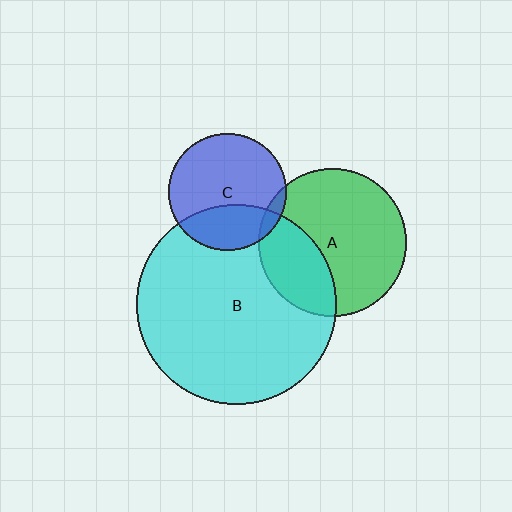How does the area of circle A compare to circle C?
Approximately 1.6 times.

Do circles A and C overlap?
Yes.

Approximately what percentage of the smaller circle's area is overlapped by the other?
Approximately 5%.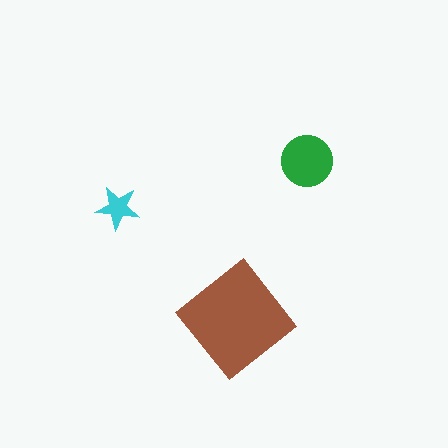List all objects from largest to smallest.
The brown diamond, the green circle, the cyan star.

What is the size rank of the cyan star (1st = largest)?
3rd.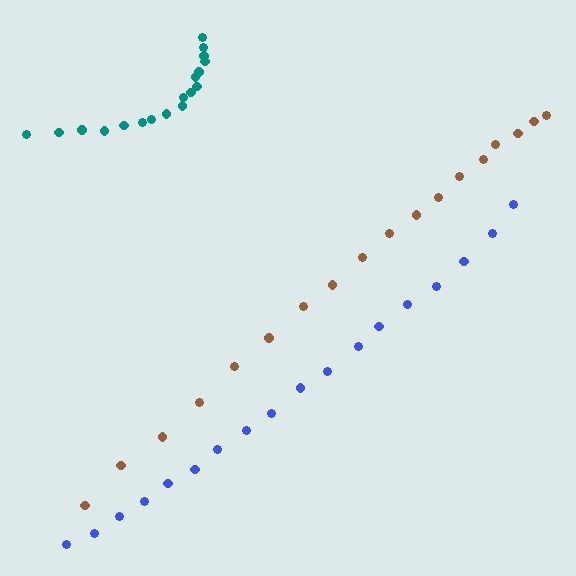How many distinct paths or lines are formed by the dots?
There are 3 distinct paths.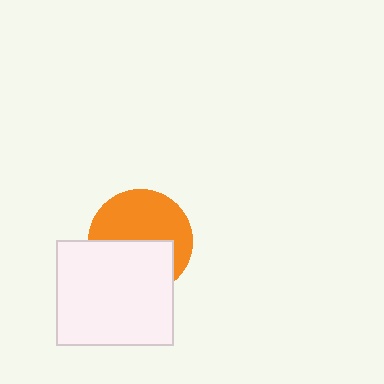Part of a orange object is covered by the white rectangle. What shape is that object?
It is a circle.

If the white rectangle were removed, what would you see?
You would see the complete orange circle.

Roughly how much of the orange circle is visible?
About half of it is visible (roughly 54%).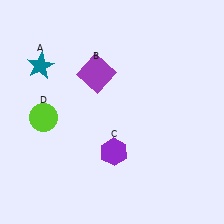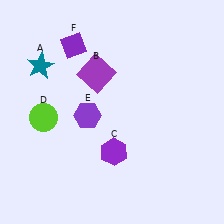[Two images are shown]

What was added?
A purple hexagon (E), a purple diamond (F) were added in Image 2.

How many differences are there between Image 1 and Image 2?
There are 2 differences between the two images.